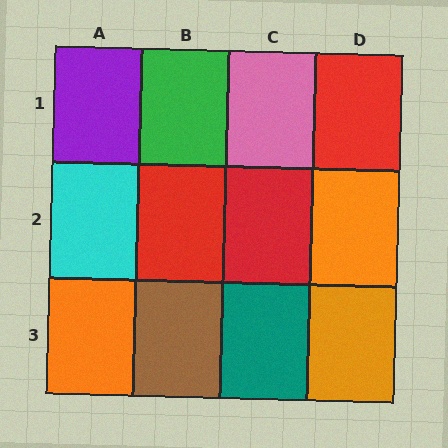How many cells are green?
1 cell is green.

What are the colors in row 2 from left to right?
Cyan, red, red, orange.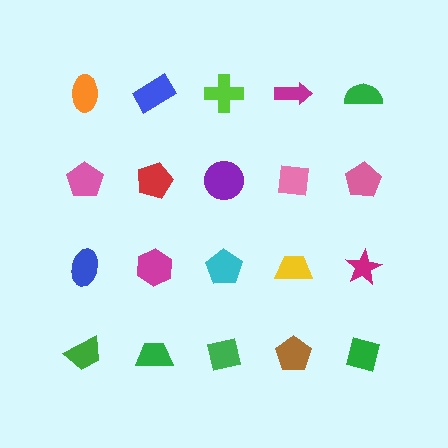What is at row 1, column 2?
A blue rectangle.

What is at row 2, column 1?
A pink pentagon.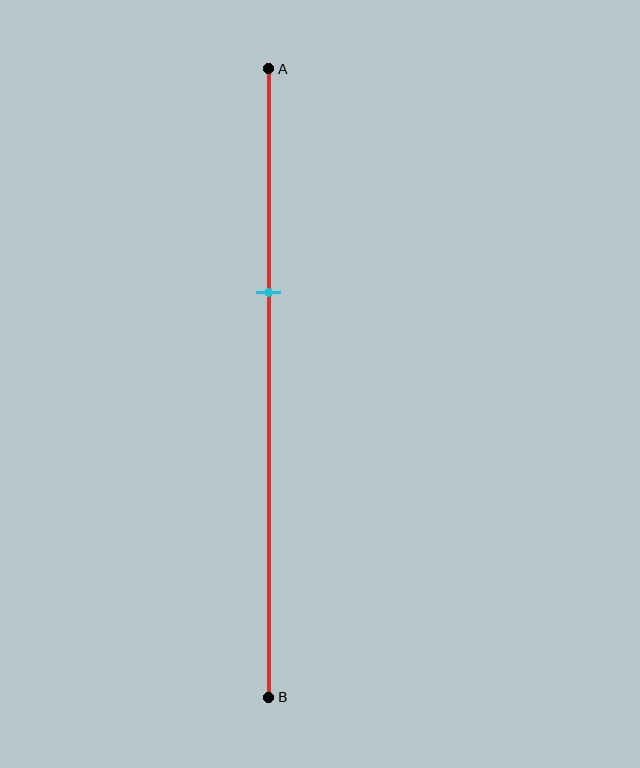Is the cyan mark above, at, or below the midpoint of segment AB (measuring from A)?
The cyan mark is above the midpoint of segment AB.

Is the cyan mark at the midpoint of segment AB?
No, the mark is at about 35% from A, not at the 50% midpoint.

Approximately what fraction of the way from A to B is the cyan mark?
The cyan mark is approximately 35% of the way from A to B.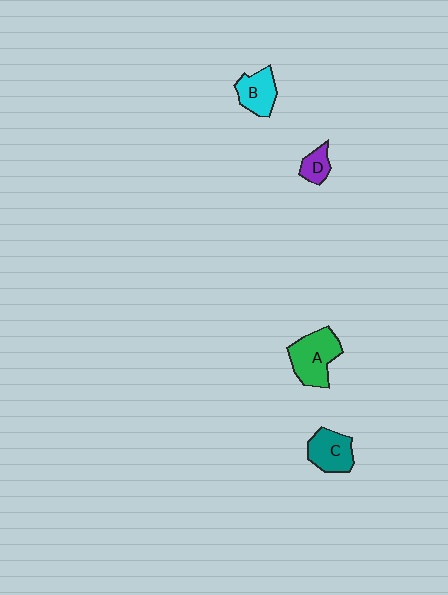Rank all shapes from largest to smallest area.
From largest to smallest: A (green), C (teal), B (cyan), D (purple).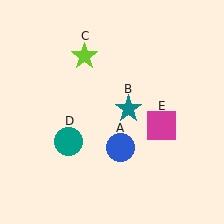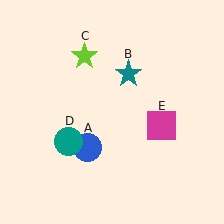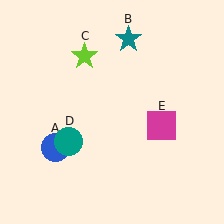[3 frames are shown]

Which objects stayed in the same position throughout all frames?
Lime star (object C) and teal circle (object D) and magenta square (object E) remained stationary.